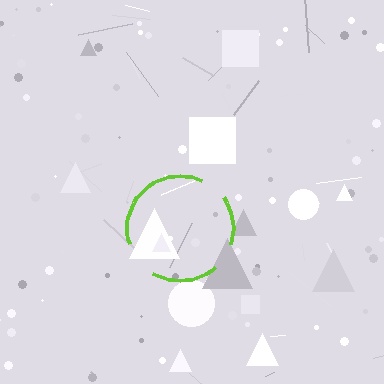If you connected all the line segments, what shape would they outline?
They would outline a circle.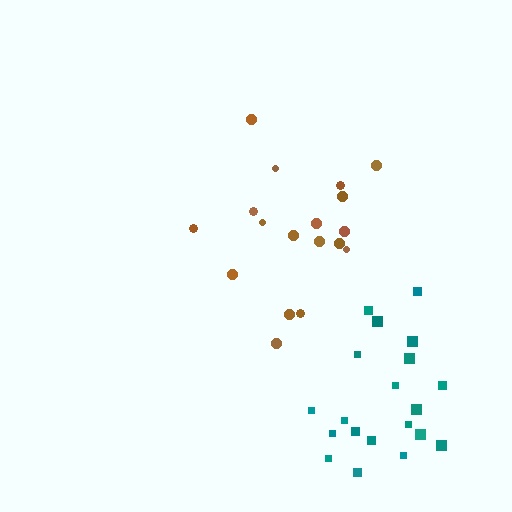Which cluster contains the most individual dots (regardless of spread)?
Teal (20).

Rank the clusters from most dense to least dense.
brown, teal.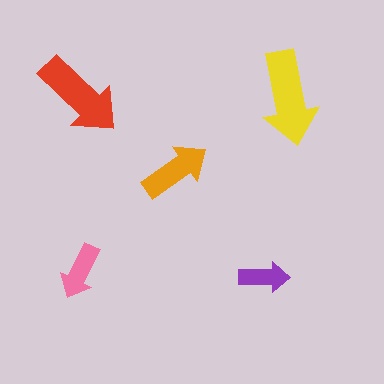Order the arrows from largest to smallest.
the yellow one, the red one, the orange one, the pink one, the purple one.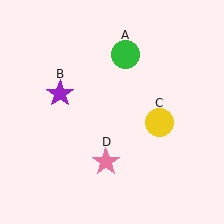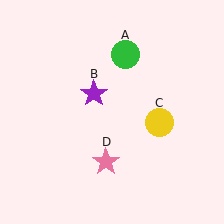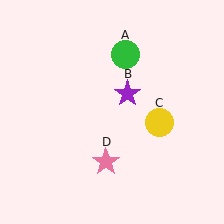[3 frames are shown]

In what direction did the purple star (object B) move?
The purple star (object B) moved right.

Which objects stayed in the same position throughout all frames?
Green circle (object A) and yellow circle (object C) and pink star (object D) remained stationary.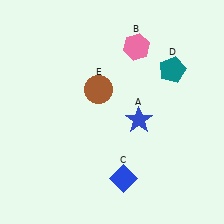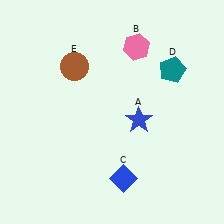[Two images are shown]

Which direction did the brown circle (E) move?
The brown circle (E) moved left.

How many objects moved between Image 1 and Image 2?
1 object moved between the two images.